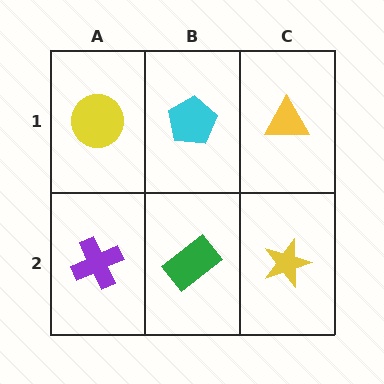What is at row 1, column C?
A yellow triangle.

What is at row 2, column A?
A purple cross.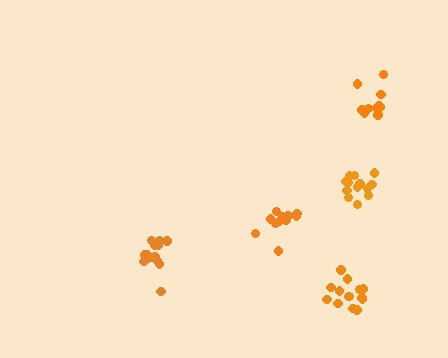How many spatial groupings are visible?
There are 5 spatial groupings.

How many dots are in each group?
Group 1: 13 dots, Group 2: 13 dots, Group 3: 10 dots, Group 4: 14 dots, Group 5: 11 dots (61 total).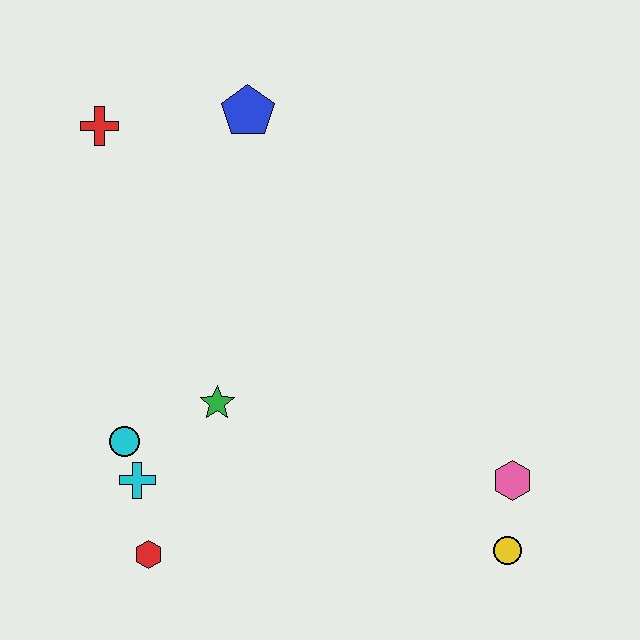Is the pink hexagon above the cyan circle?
No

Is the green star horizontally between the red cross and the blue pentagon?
Yes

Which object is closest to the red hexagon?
The cyan cross is closest to the red hexagon.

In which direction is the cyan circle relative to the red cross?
The cyan circle is below the red cross.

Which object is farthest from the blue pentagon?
The yellow circle is farthest from the blue pentagon.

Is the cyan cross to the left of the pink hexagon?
Yes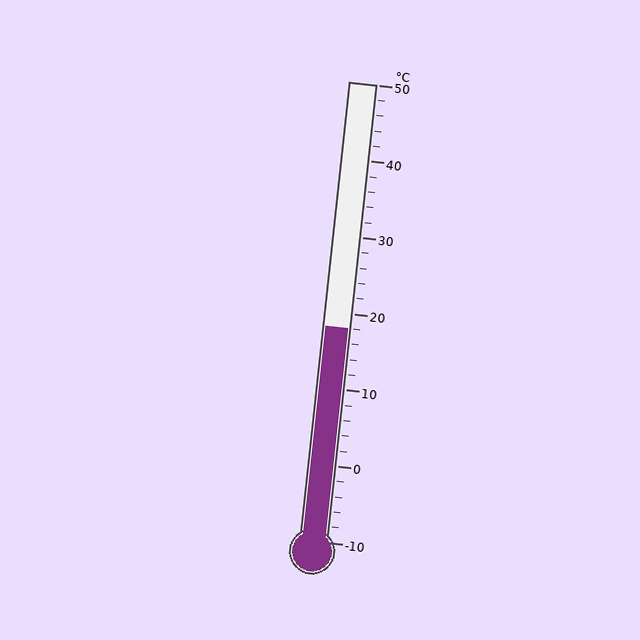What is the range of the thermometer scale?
The thermometer scale ranges from -10°C to 50°C.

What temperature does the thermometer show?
The thermometer shows approximately 18°C.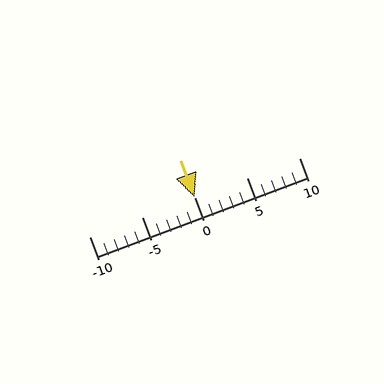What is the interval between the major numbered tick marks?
The major tick marks are spaced 5 units apart.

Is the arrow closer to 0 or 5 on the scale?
The arrow is closer to 0.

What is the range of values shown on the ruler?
The ruler shows values from -10 to 10.